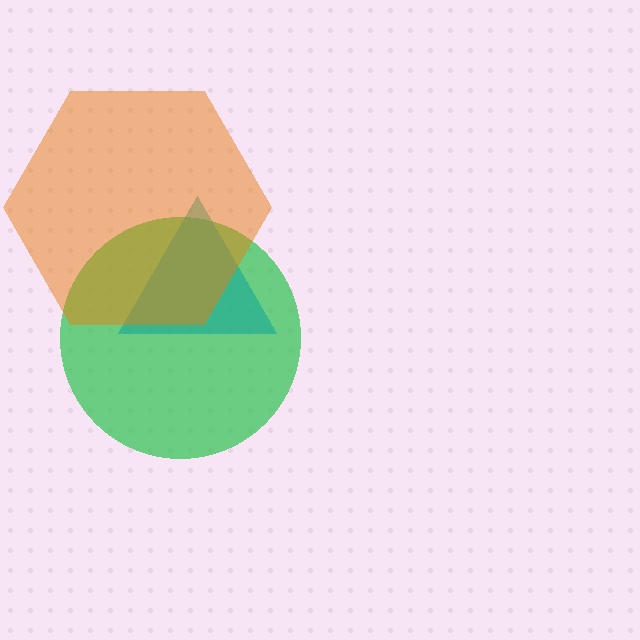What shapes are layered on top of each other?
The layered shapes are: a green circle, a teal triangle, an orange hexagon.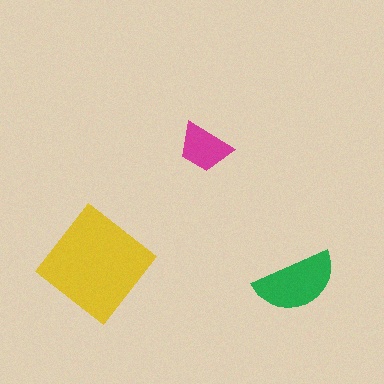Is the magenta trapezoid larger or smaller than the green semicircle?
Smaller.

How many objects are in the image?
There are 3 objects in the image.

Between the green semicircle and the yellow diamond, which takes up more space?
The yellow diamond.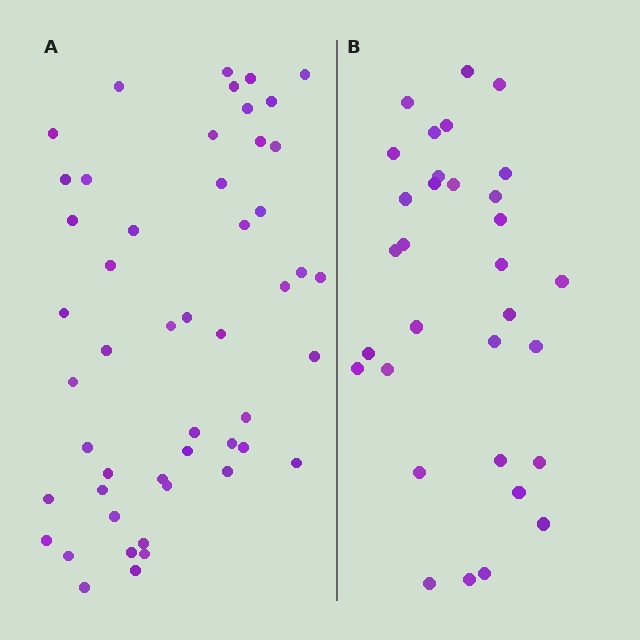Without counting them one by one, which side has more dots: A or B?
Region A (the left region) has more dots.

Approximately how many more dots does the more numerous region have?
Region A has approximately 20 more dots than region B.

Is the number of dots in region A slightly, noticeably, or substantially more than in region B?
Region A has substantially more. The ratio is roughly 1.6 to 1.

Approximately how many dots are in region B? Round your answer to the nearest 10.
About 30 dots. (The exact count is 32, which rounds to 30.)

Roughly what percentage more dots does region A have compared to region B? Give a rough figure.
About 55% more.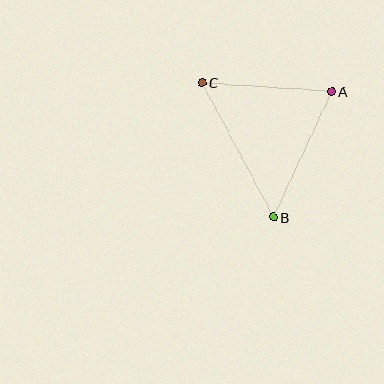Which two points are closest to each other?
Points A and C are closest to each other.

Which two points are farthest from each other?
Points B and C are farthest from each other.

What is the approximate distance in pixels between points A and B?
The distance between A and B is approximately 139 pixels.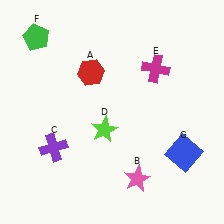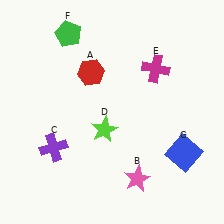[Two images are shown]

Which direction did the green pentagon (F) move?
The green pentagon (F) moved right.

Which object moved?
The green pentagon (F) moved right.